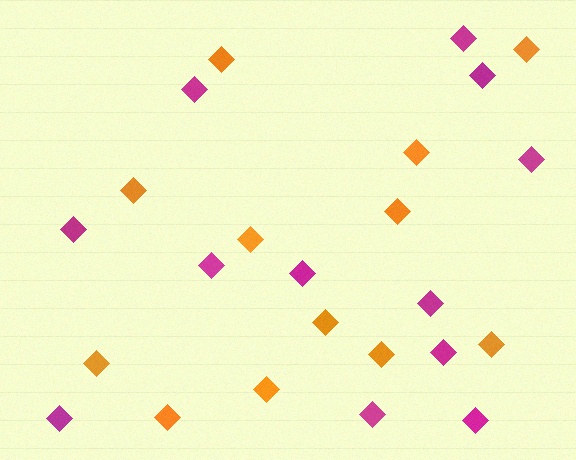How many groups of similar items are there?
There are 2 groups: one group of orange diamonds (12) and one group of magenta diamonds (12).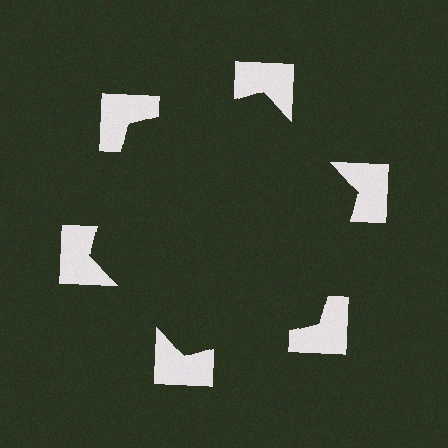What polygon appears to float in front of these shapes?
An illusory hexagon — its edges are inferred from the aligned wedge cuts in the notched squares, not physically drawn.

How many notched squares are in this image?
There are 6 — one at each vertex of the illusory hexagon.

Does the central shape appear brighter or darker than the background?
It typically appears slightly darker than the background, even though no actual brightness change is drawn.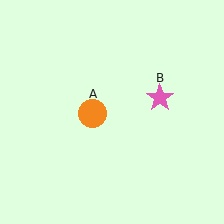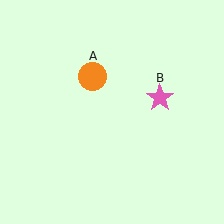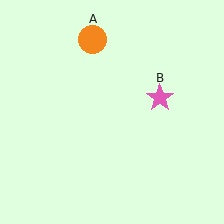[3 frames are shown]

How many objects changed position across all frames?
1 object changed position: orange circle (object A).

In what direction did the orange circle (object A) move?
The orange circle (object A) moved up.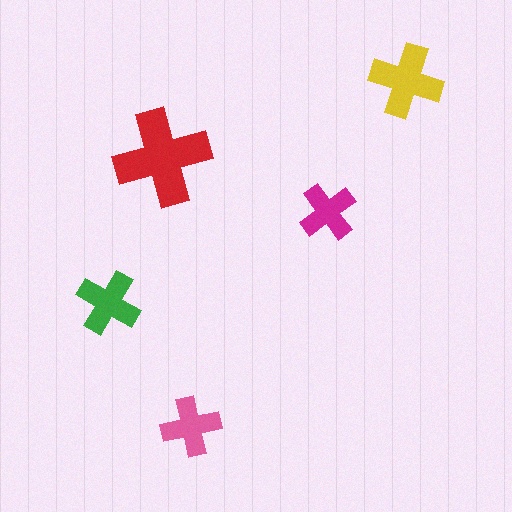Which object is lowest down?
The pink cross is bottommost.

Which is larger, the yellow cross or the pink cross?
The yellow one.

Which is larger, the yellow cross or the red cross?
The red one.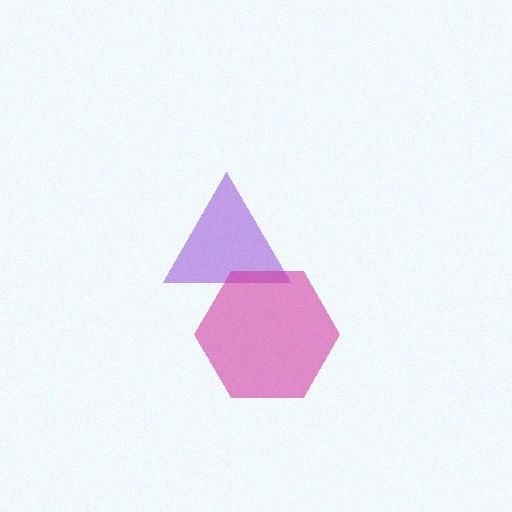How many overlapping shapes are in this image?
There are 2 overlapping shapes in the image.